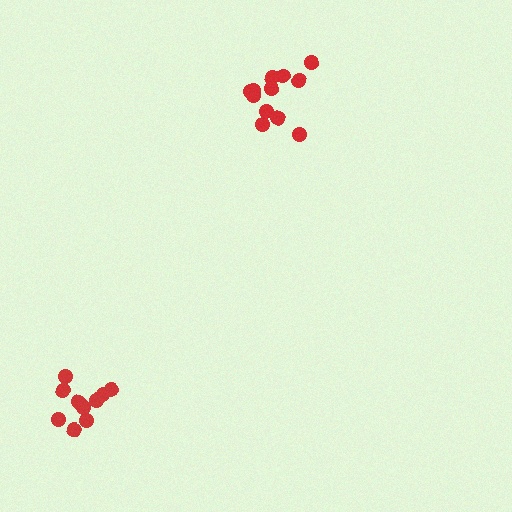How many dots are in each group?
Group 1: 12 dots, Group 2: 11 dots (23 total).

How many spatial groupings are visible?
There are 2 spatial groupings.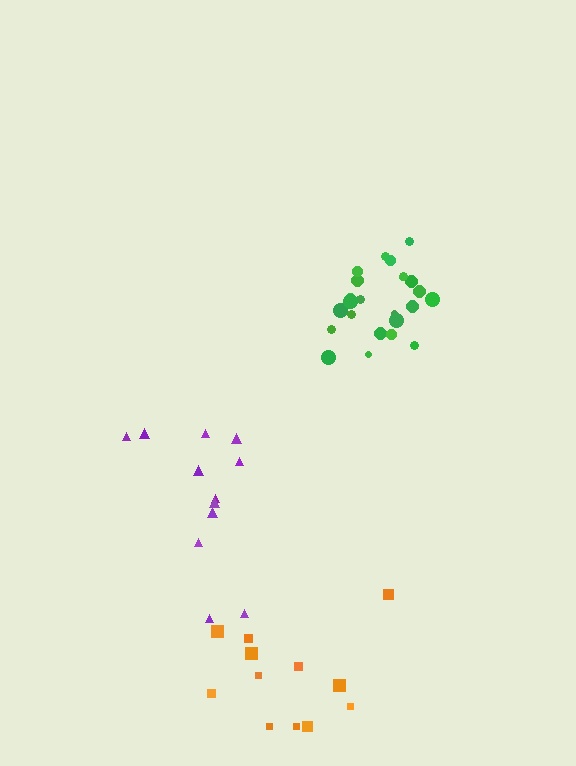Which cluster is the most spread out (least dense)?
Purple.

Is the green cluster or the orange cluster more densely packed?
Green.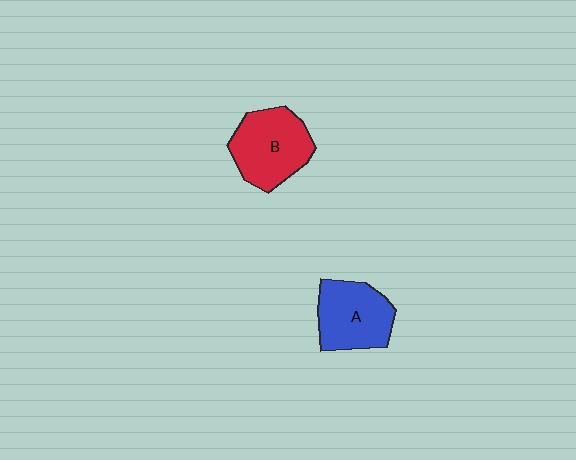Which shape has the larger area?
Shape B (red).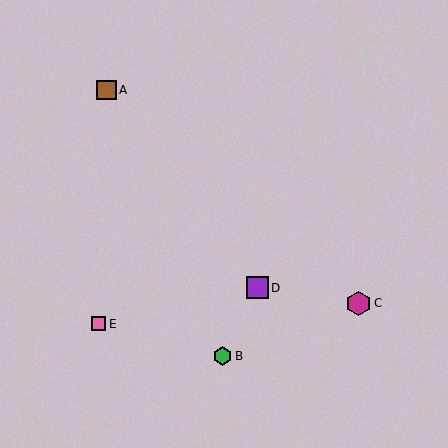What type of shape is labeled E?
Shape E is a pink square.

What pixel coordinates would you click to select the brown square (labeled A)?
Click at (106, 90) to select the brown square A.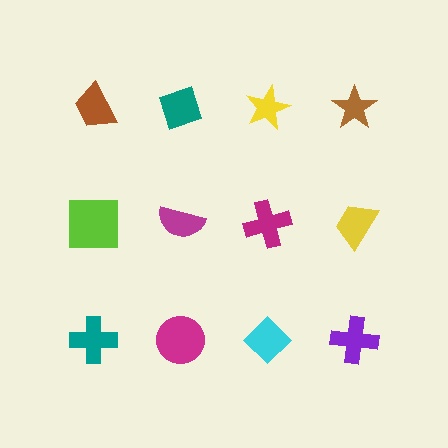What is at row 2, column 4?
A yellow trapezoid.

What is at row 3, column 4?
A purple cross.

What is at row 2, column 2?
A magenta semicircle.